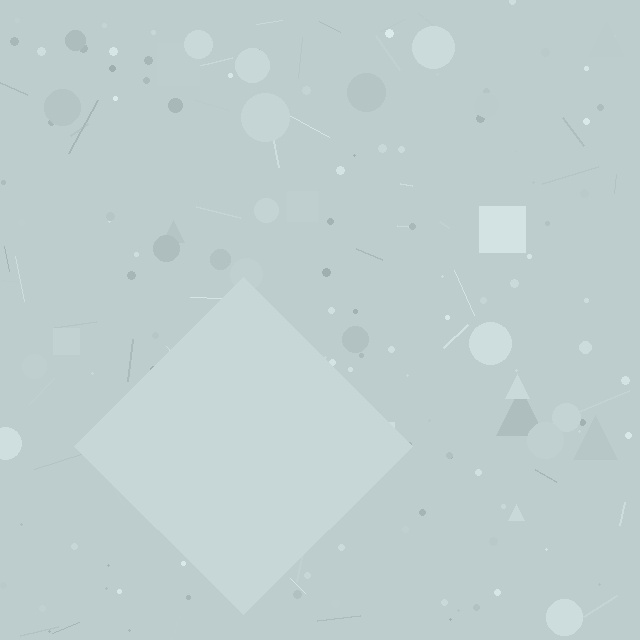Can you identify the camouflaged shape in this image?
The camouflaged shape is a diamond.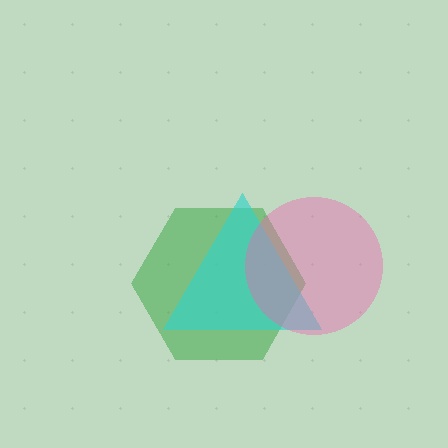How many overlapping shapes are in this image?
There are 3 overlapping shapes in the image.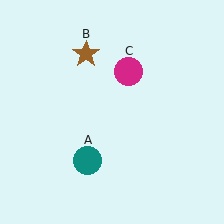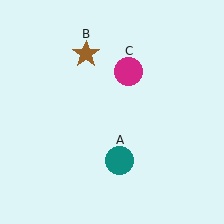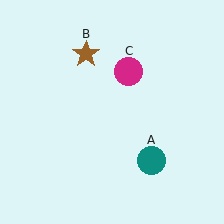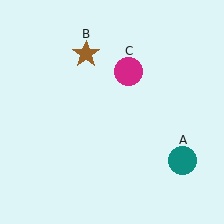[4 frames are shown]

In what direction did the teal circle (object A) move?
The teal circle (object A) moved right.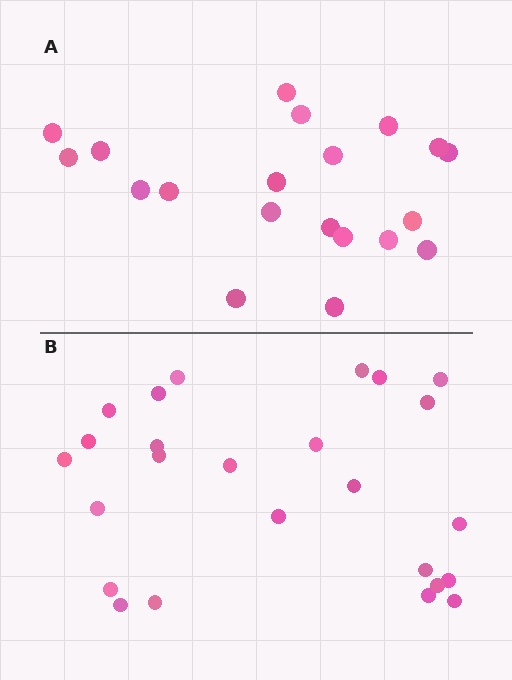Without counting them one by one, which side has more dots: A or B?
Region B (the bottom region) has more dots.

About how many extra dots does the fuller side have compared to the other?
Region B has about 5 more dots than region A.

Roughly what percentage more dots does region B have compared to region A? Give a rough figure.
About 25% more.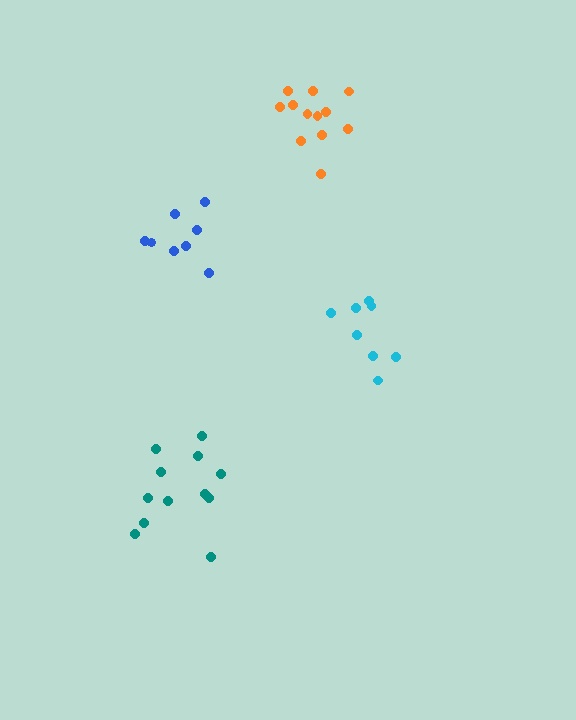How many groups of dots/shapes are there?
There are 4 groups.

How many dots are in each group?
Group 1: 8 dots, Group 2: 12 dots, Group 3: 8 dots, Group 4: 12 dots (40 total).